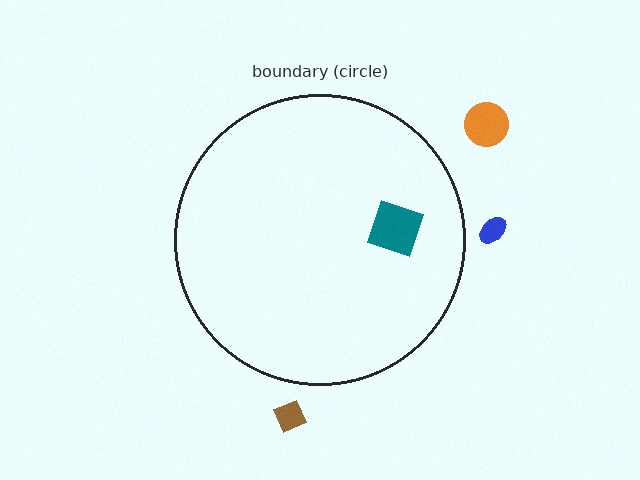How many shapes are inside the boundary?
1 inside, 3 outside.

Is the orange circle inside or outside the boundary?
Outside.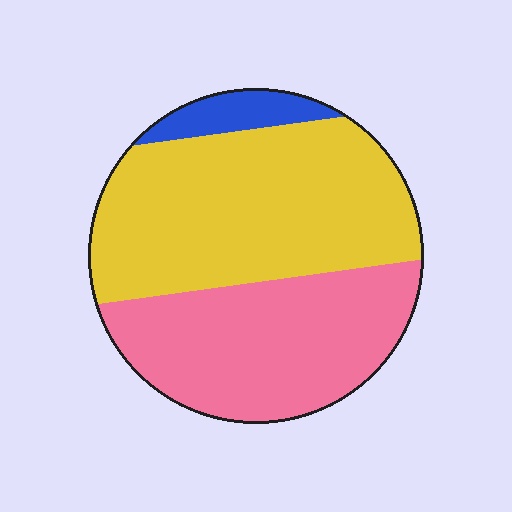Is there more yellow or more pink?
Yellow.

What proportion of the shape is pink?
Pink takes up between a third and a half of the shape.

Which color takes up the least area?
Blue, at roughly 5%.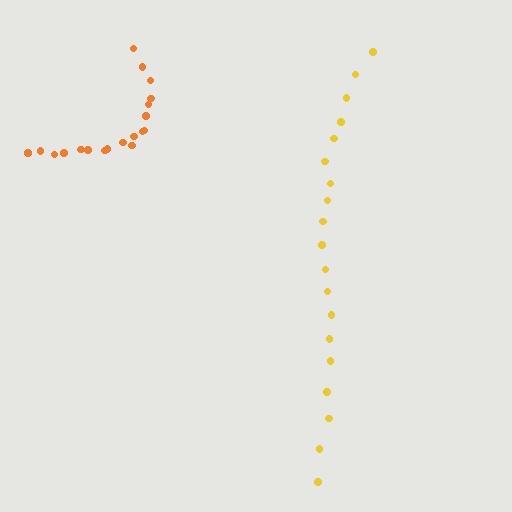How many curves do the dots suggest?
There are 2 distinct paths.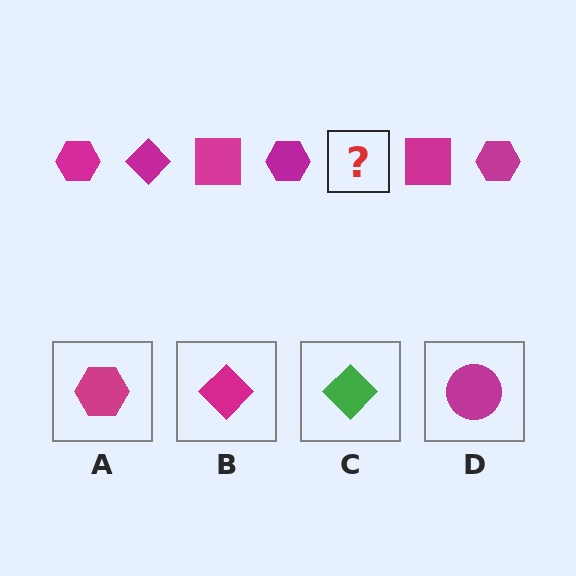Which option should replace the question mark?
Option B.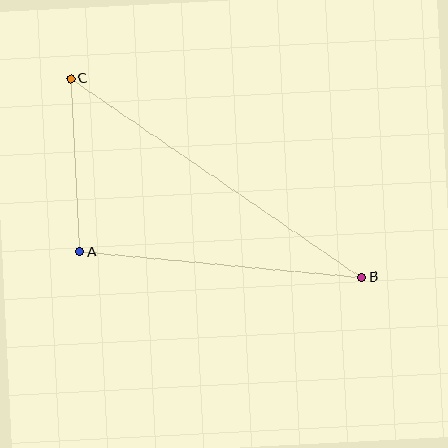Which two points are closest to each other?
Points A and C are closest to each other.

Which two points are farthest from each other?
Points B and C are farthest from each other.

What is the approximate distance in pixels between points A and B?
The distance between A and B is approximately 283 pixels.